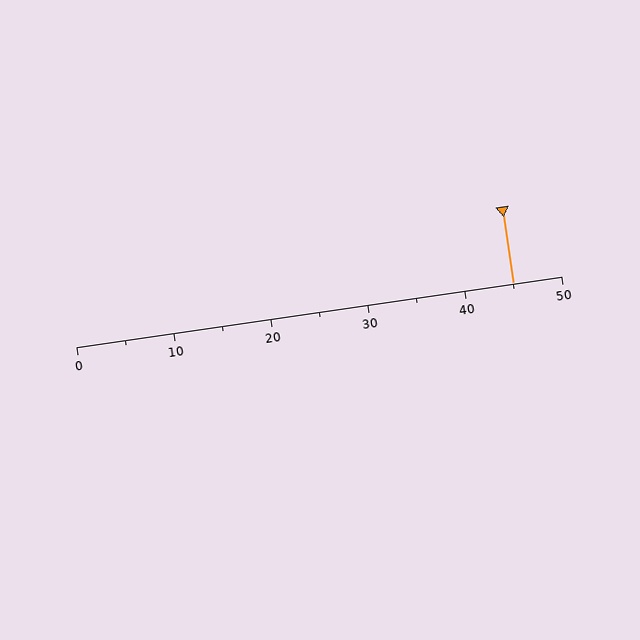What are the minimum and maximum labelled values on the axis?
The axis runs from 0 to 50.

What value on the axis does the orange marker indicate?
The marker indicates approximately 45.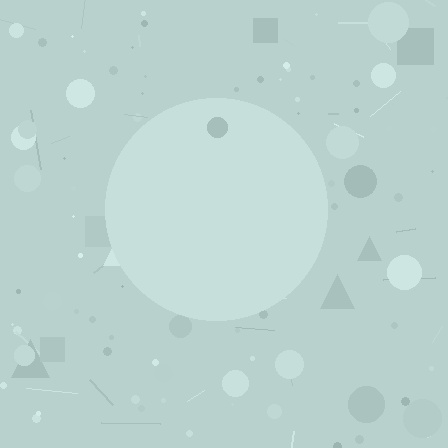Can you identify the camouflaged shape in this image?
The camouflaged shape is a circle.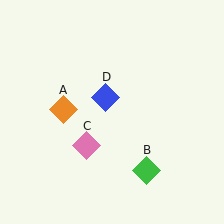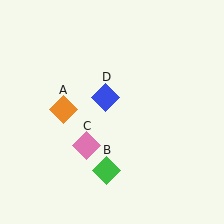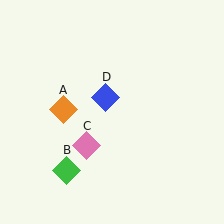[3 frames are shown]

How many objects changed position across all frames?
1 object changed position: green diamond (object B).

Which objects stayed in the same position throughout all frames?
Orange diamond (object A) and pink diamond (object C) and blue diamond (object D) remained stationary.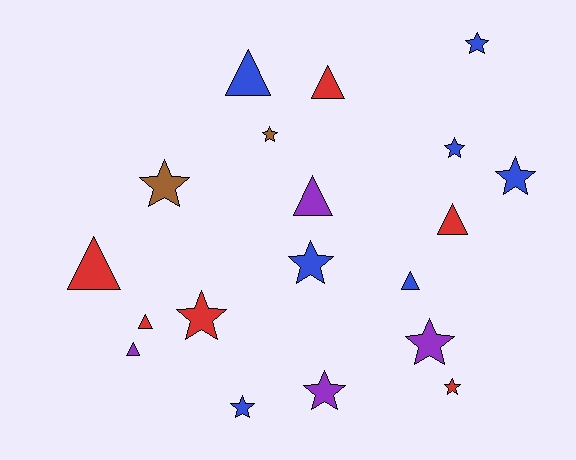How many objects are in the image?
There are 19 objects.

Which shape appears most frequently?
Star, with 11 objects.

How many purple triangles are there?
There are 2 purple triangles.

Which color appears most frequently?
Blue, with 7 objects.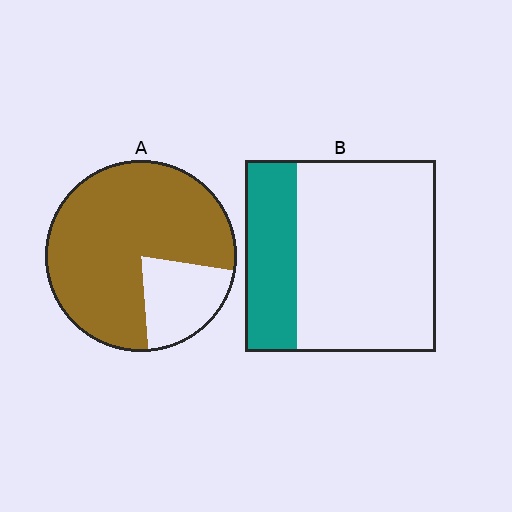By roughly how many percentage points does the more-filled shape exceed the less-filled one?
By roughly 50 percentage points (A over B).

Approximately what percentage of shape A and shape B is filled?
A is approximately 80% and B is approximately 25%.